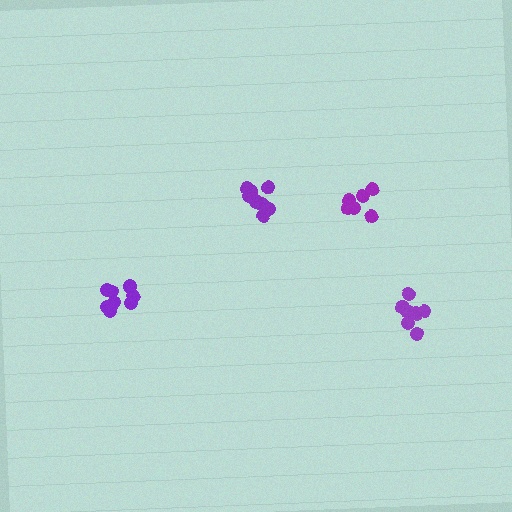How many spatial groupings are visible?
There are 4 spatial groupings.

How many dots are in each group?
Group 1: 7 dots, Group 2: 8 dots, Group 3: 9 dots, Group 4: 6 dots (30 total).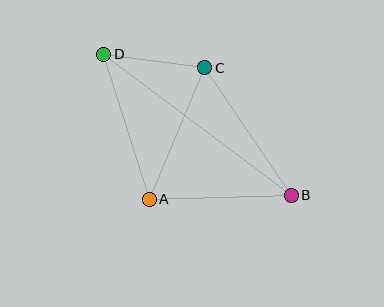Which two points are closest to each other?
Points C and D are closest to each other.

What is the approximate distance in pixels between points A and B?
The distance between A and B is approximately 142 pixels.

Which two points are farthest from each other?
Points B and D are farthest from each other.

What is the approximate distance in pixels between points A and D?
The distance between A and D is approximately 152 pixels.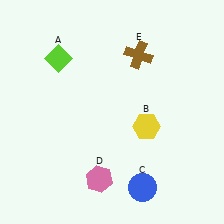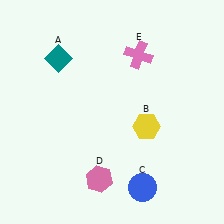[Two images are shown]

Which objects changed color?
A changed from lime to teal. E changed from brown to pink.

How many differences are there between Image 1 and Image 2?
There are 2 differences between the two images.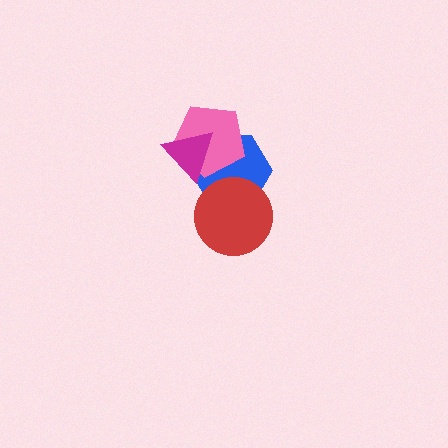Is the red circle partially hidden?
No, no other shape covers it.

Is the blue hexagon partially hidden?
Yes, it is partially covered by another shape.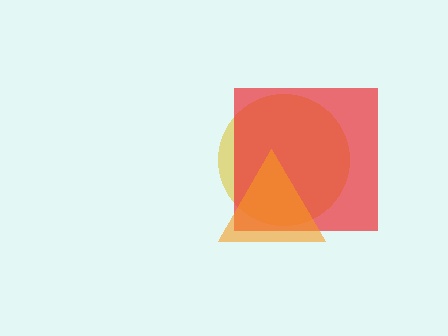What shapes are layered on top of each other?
The layered shapes are: a yellow circle, a red square, an orange triangle.